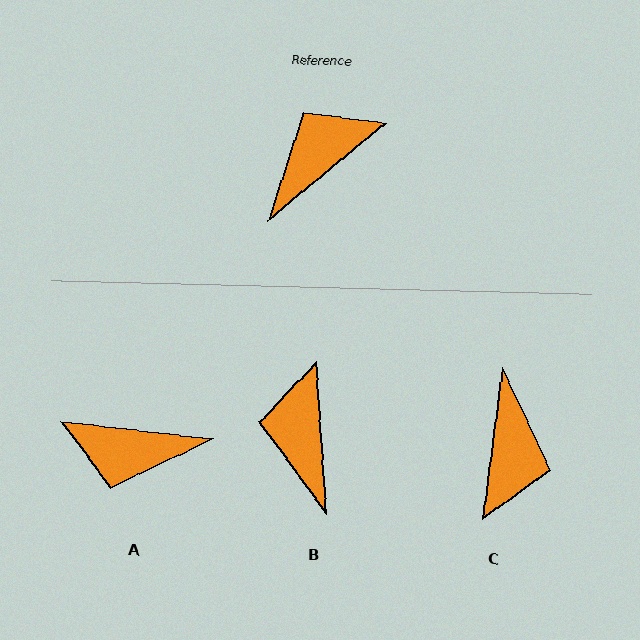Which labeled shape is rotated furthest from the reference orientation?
C, about 137 degrees away.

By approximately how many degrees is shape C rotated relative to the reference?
Approximately 137 degrees clockwise.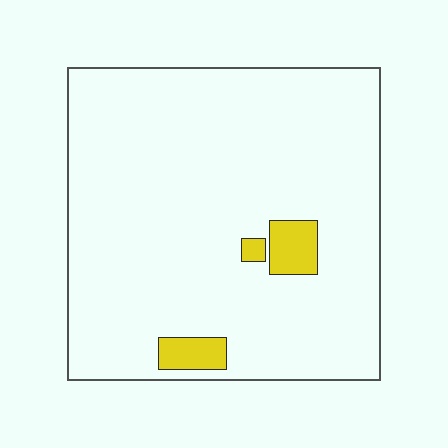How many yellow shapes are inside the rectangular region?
3.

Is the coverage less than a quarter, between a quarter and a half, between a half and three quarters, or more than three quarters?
Less than a quarter.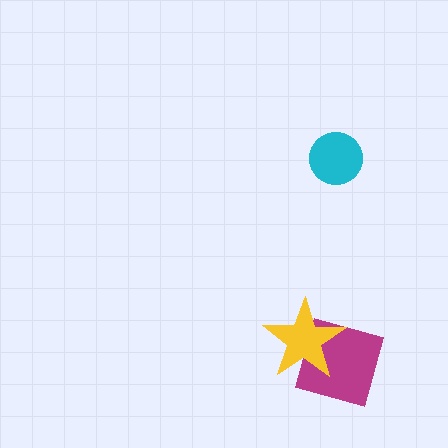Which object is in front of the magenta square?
The yellow star is in front of the magenta square.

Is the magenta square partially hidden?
Yes, it is partially covered by another shape.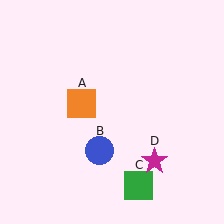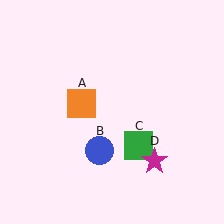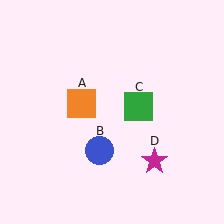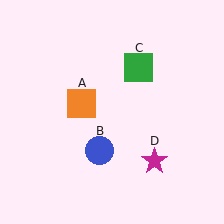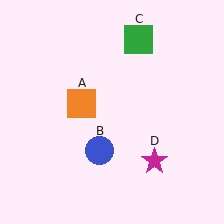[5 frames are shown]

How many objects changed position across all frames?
1 object changed position: green square (object C).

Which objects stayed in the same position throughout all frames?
Orange square (object A) and blue circle (object B) and magenta star (object D) remained stationary.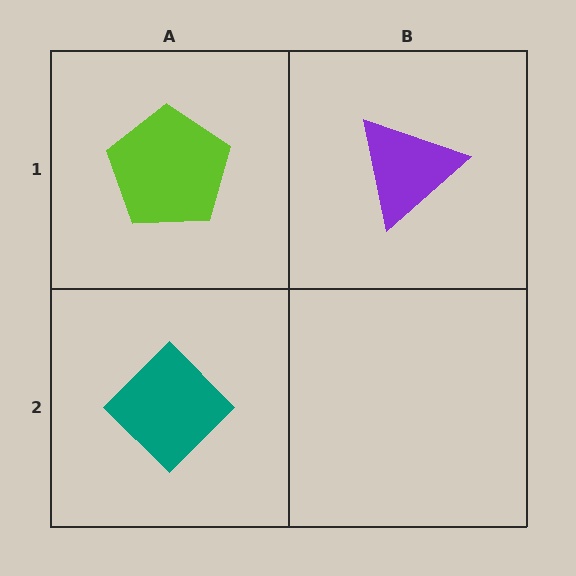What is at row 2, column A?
A teal diamond.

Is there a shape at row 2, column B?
No, that cell is empty.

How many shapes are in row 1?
2 shapes.